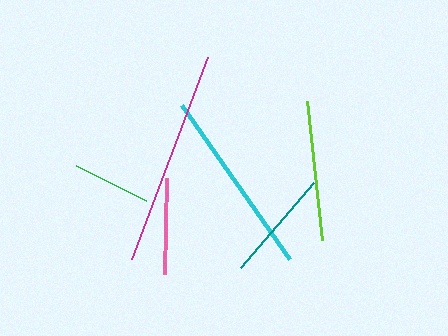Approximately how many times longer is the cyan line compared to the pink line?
The cyan line is approximately 1.9 times the length of the pink line.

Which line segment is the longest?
The magenta line is the longest at approximately 216 pixels.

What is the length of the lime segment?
The lime segment is approximately 140 pixels long.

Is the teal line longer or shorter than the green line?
The teal line is longer than the green line.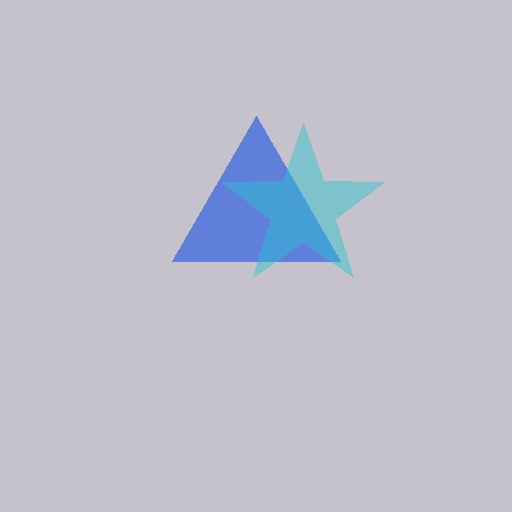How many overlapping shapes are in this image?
There are 2 overlapping shapes in the image.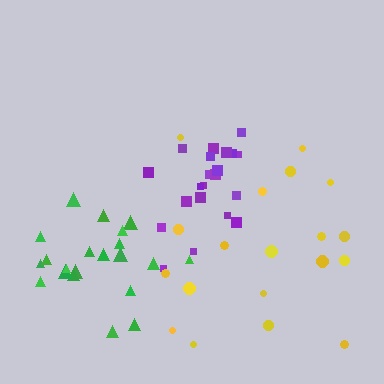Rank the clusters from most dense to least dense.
purple, green, yellow.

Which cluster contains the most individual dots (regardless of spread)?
Green (21).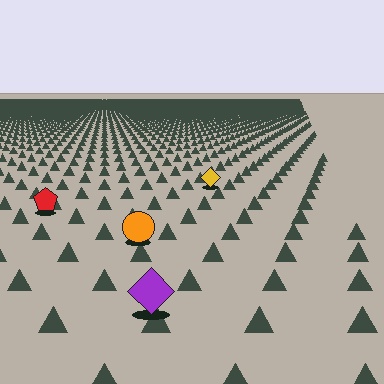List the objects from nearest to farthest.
From nearest to farthest: the purple diamond, the orange circle, the red pentagon, the yellow diamond.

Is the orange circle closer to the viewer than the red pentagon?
Yes. The orange circle is closer — you can tell from the texture gradient: the ground texture is coarser near it.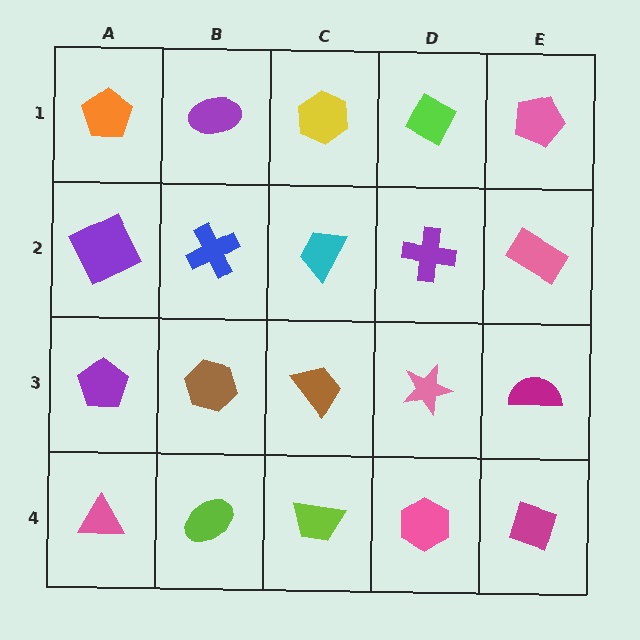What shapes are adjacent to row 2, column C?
A yellow hexagon (row 1, column C), a brown trapezoid (row 3, column C), a blue cross (row 2, column B), a purple cross (row 2, column D).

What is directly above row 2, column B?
A purple ellipse.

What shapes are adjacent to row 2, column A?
An orange pentagon (row 1, column A), a purple pentagon (row 3, column A), a blue cross (row 2, column B).